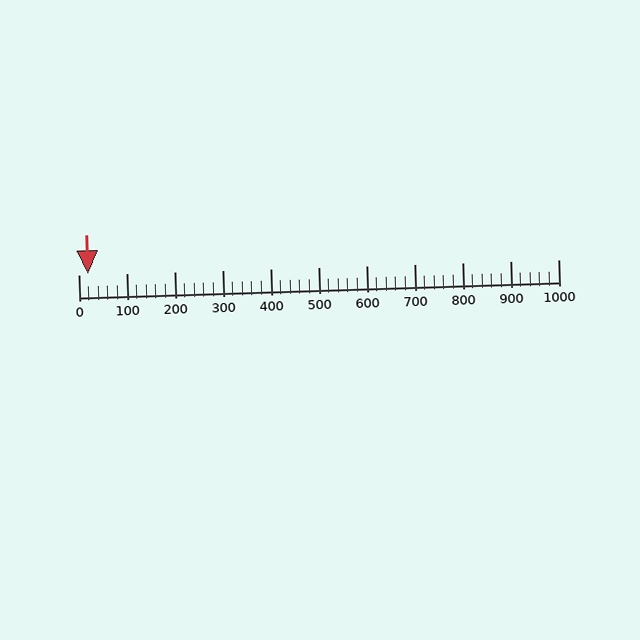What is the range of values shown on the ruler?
The ruler shows values from 0 to 1000.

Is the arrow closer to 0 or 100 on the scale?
The arrow is closer to 0.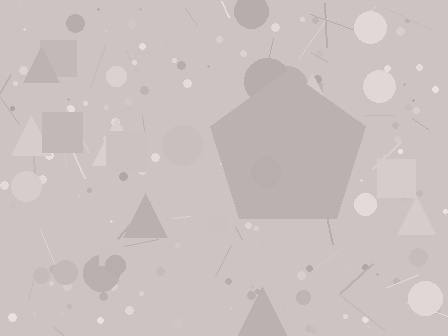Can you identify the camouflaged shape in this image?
The camouflaged shape is a pentagon.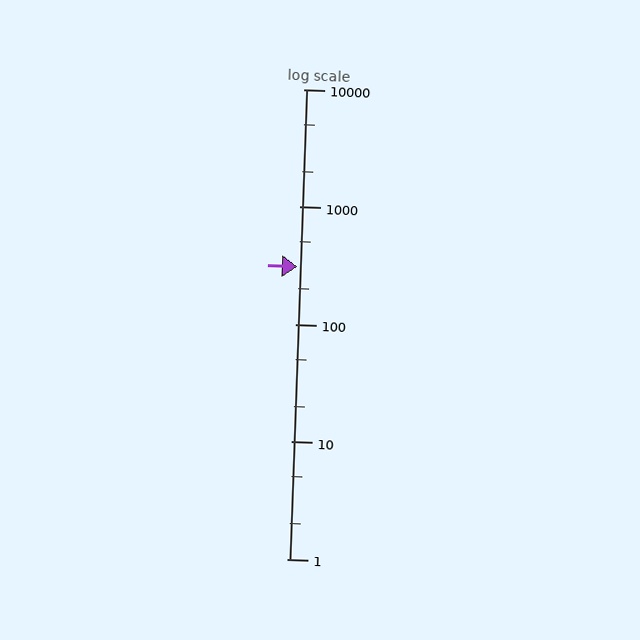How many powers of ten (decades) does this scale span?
The scale spans 4 decades, from 1 to 10000.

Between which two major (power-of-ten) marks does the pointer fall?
The pointer is between 100 and 1000.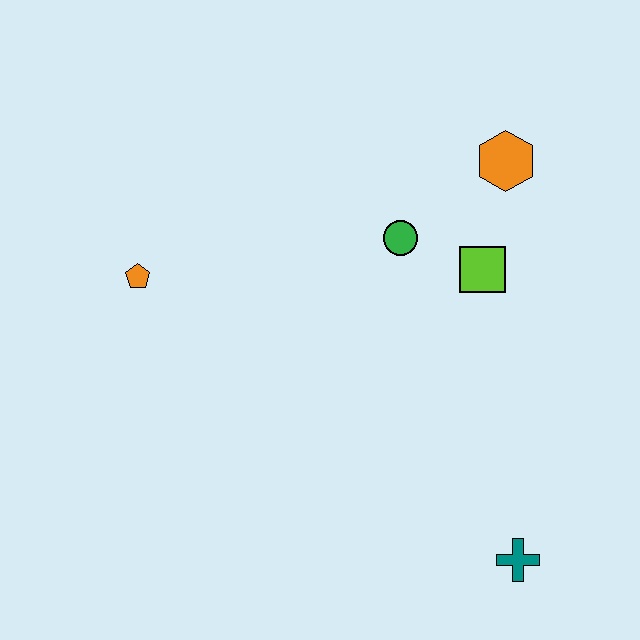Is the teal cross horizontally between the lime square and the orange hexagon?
No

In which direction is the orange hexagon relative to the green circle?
The orange hexagon is to the right of the green circle.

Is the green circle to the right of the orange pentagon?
Yes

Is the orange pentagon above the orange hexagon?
No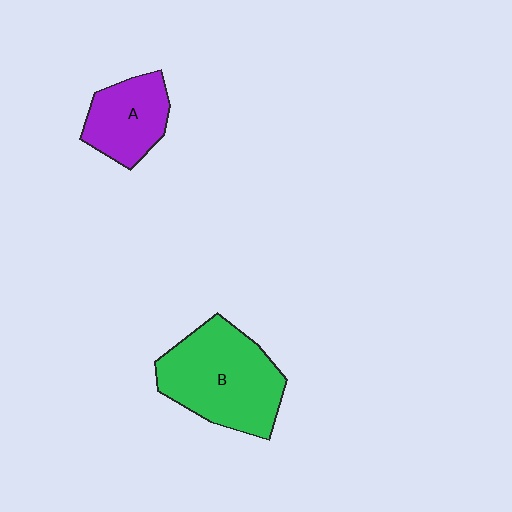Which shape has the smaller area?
Shape A (purple).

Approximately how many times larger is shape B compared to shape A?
Approximately 1.8 times.